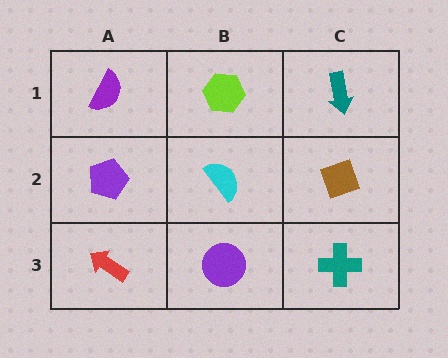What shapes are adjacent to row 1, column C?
A brown diamond (row 2, column C), a lime hexagon (row 1, column B).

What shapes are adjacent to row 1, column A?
A purple pentagon (row 2, column A), a lime hexagon (row 1, column B).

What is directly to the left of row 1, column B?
A purple semicircle.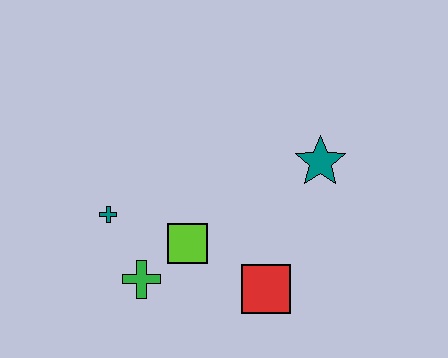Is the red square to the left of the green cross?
No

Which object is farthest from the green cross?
The teal star is farthest from the green cross.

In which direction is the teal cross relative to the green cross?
The teal cross is above the green cross.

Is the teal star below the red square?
No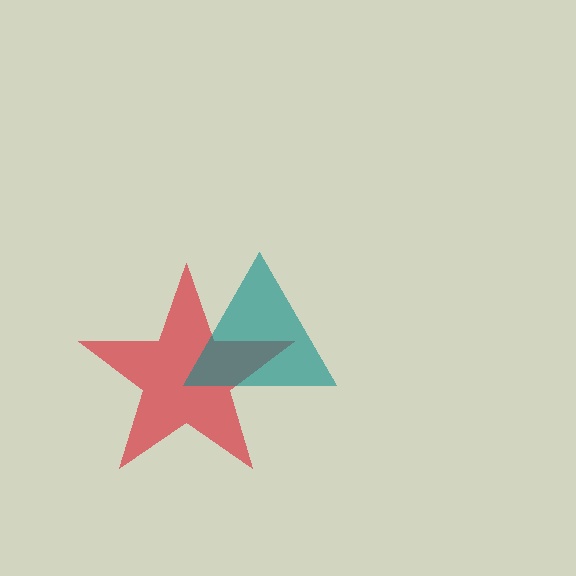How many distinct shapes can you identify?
There are 2 distinct shapes: a red star, a teal triangle.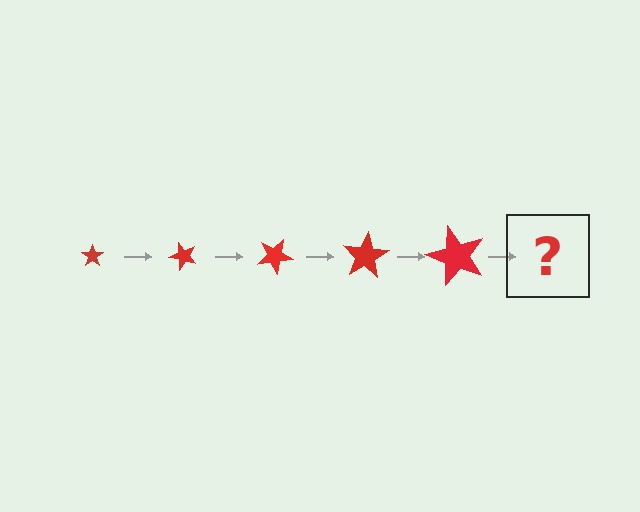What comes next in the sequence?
The next element should be a star, larger than the previous one and rotated 250 degrees from the start.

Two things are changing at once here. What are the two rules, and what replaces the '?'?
The two rules are that the star grows larger each step and it rotates 50 degrees each step. The '?' should be a star, larger than the previous one and rotated 250 degrees from the start.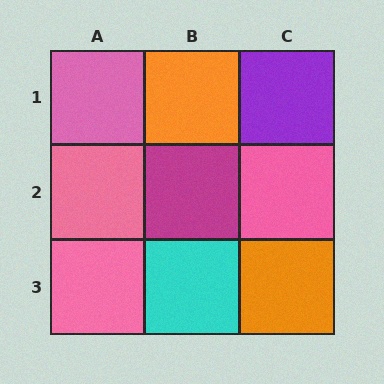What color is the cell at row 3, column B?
Cyan.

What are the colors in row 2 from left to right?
Pink, magenta, pink.